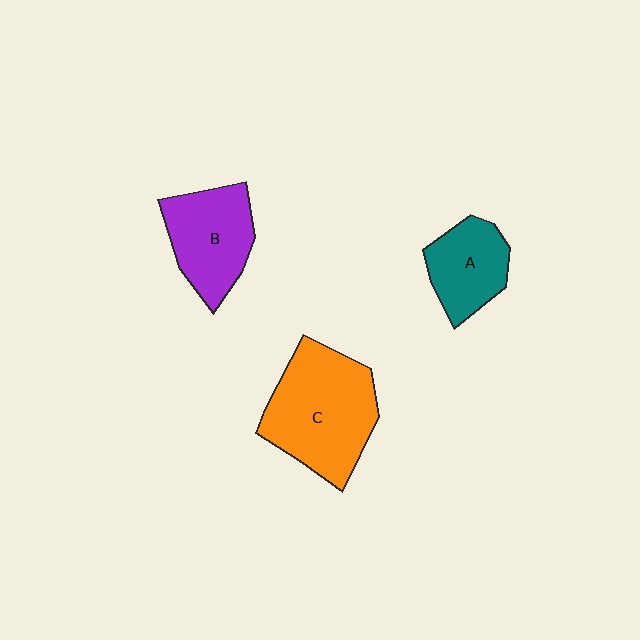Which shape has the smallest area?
Shape A (teal).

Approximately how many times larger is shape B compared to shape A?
Approximately 1.3 times.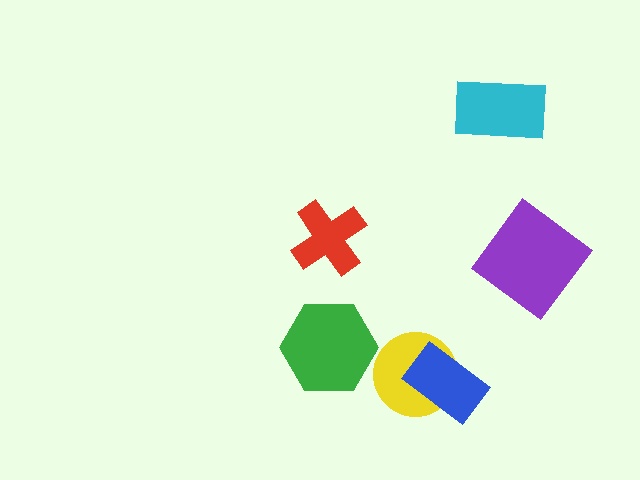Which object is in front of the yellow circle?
The blue rectangle is in front of the yellow circle.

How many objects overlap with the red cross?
0 objects overlap with the red cross.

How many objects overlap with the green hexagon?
0 objects overlap with the green hexagon.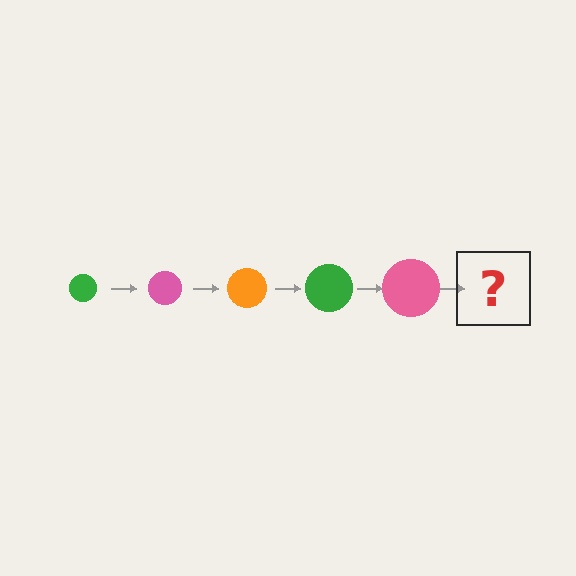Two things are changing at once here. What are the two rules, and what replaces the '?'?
The two rules are that the circle grows larger each step and the color cycles through green, pink, and orange. The '?' should be an orange circle, larger than the previous one.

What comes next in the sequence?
The next element should be an orange circle, larger than the previous one.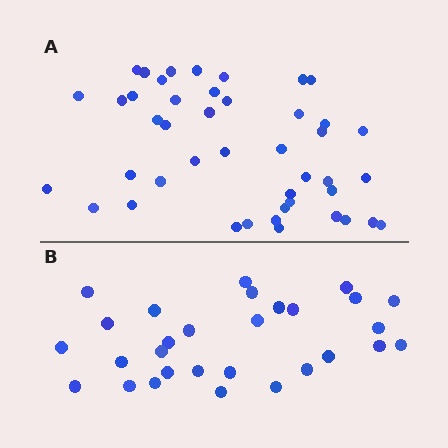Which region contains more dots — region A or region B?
Region A (the top region) has more dots.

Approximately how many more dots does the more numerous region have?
Region A has approximately 15 more dots than region B.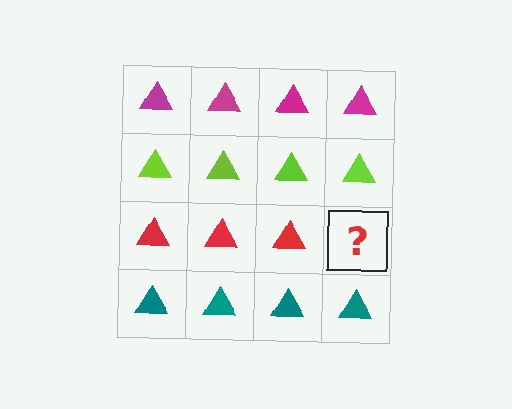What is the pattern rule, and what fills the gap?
The rule is that each row has a consistent color. The gap should be filled with a red triangle.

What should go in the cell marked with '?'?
The missing cell should contain a red triangle.